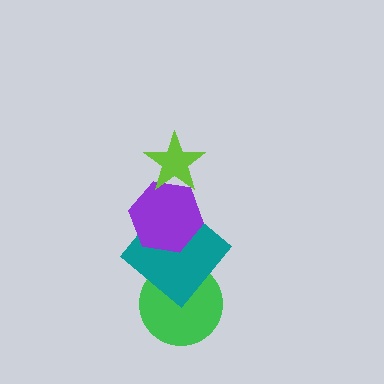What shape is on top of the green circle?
The teal diamond is on top of the green circle.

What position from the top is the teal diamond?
The teal diamond is 3rd from the top.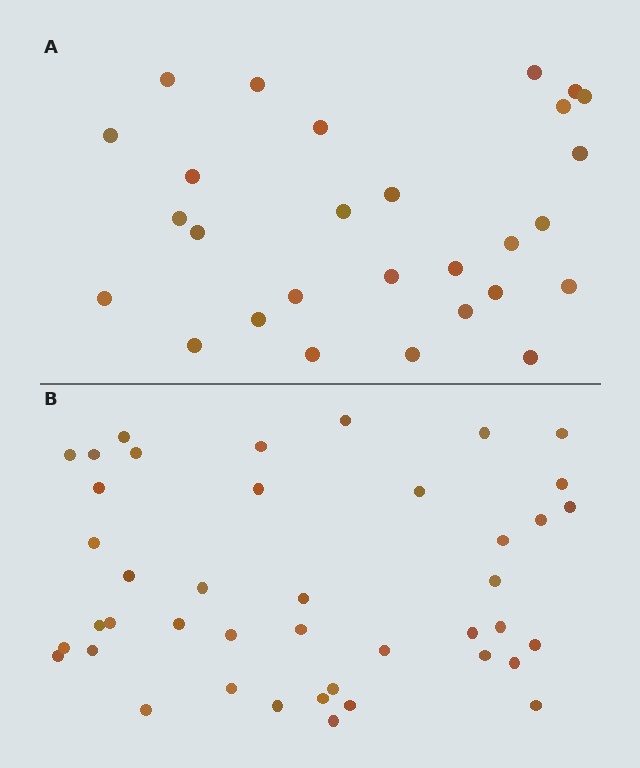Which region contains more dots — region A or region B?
Region B (the bottom region) has more dots.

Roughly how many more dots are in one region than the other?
Region B has approximately 15 more dots than region A.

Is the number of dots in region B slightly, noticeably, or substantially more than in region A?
Region B has substantially more. The ratio is roughly 1.5 to 1.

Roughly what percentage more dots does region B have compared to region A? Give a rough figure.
About 50% more.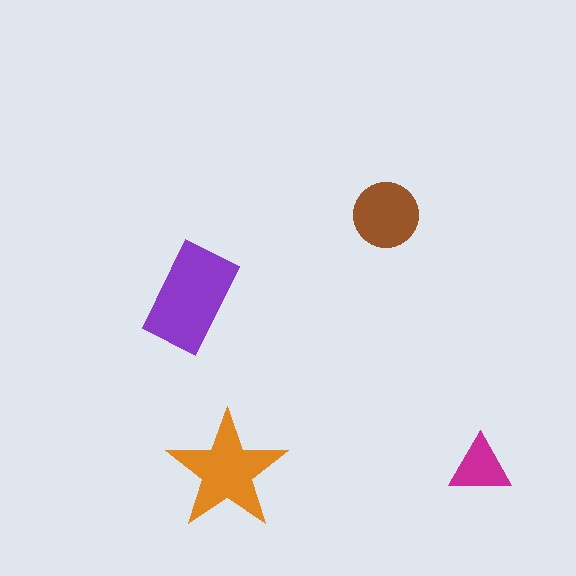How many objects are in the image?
There are 4 objects in the image.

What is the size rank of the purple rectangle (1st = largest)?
1st.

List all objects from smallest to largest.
The magenta triangle, the brown circle, the orange star, the purple rectangle.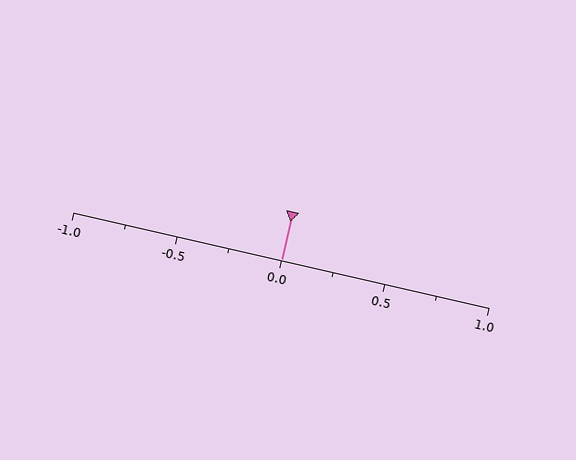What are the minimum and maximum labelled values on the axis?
The axis runs from -1.0 to 1.0.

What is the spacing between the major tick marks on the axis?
The major ticks are spaced 0.5 apart.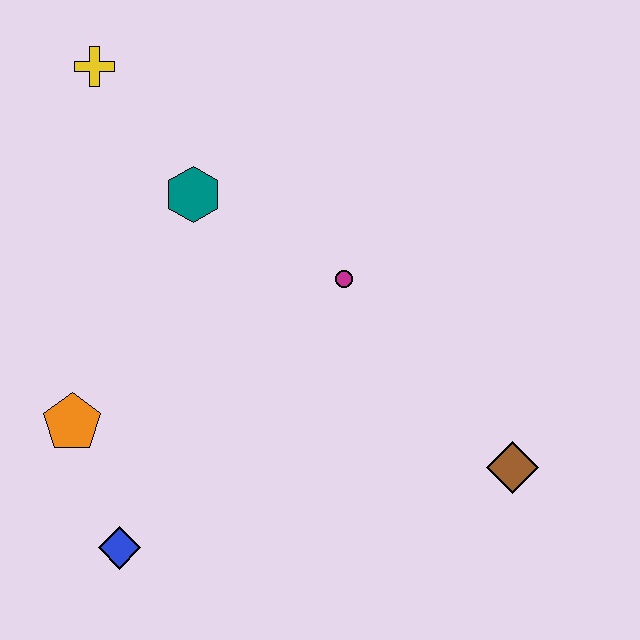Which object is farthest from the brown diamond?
The yellow cross is farthest from the brown diamond.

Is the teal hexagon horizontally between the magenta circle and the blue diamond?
Yes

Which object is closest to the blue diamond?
The orange pentagon is closest to the blue diamond.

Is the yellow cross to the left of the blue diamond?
Yes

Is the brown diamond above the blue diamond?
Yes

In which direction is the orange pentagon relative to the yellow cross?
The orange pentagon is below the yellow cross.